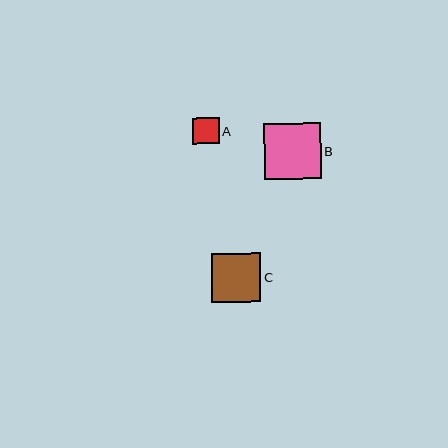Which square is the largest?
Square B is the largest with a size of approximately 57 pixels.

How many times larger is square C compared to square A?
Square C is approximately 1.9 times the size of square A.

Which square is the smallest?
Square A is the smallest with a size of approximately 26 pixels.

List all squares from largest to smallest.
From largest to smallest: B, C, A.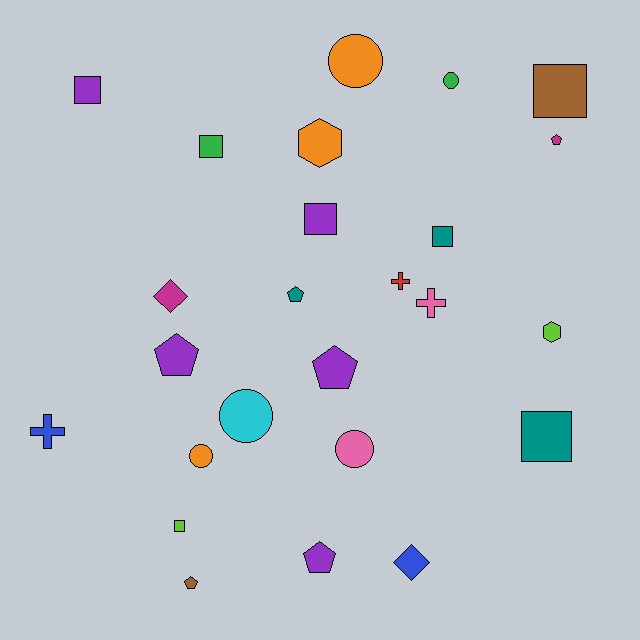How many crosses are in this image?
There are 3 crosses.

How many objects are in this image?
There are 25 objects.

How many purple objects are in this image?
There are 5 purple objects.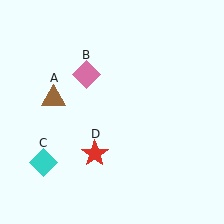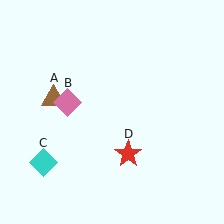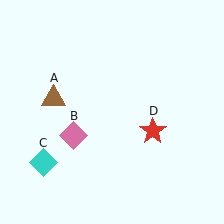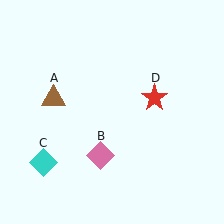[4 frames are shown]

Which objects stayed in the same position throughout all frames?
Brown triangle (object A) and cyan diamond (object C) remained stationary.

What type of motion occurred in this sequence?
The pink diamond (object B), red star (object D) rotated counterclockwise around the center of the scene.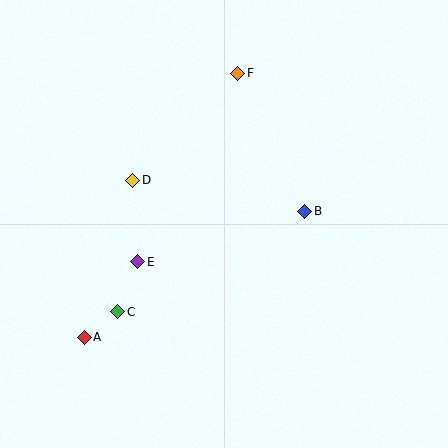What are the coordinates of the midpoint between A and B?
The midpoint between A and B is at (194, 274).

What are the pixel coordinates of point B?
Point B is at (305, 211).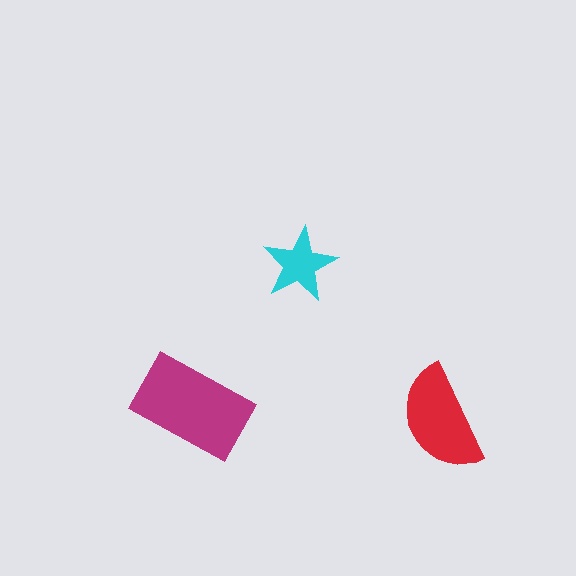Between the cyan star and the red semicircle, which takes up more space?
The red semicircle.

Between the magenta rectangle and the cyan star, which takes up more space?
The magenta rectangle.